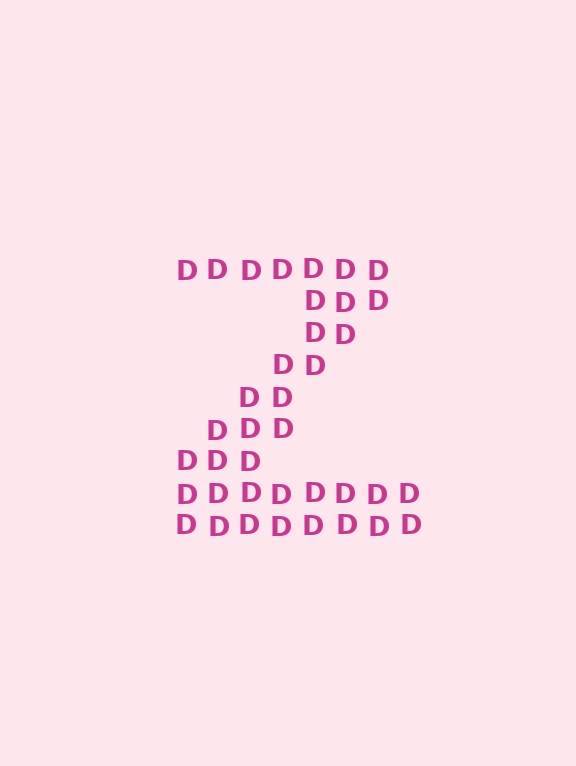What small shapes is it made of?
It is made of small letter D's.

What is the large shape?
The large shape is the letter Z.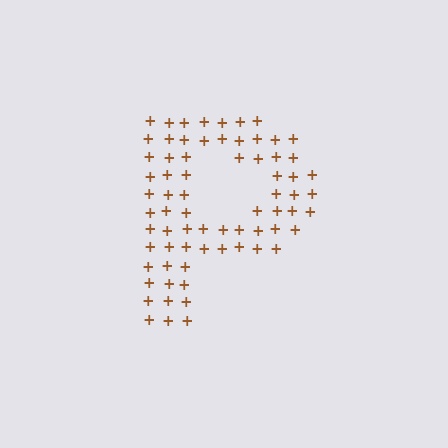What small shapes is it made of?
It is made of small plus signs.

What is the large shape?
The large shape is the letter P.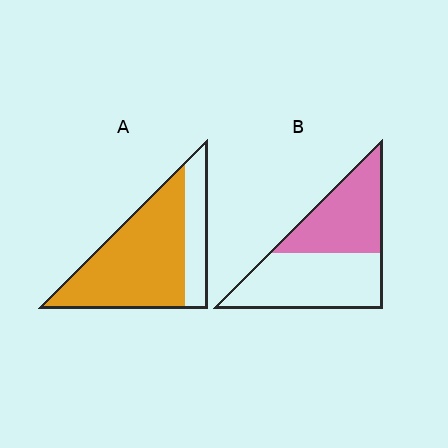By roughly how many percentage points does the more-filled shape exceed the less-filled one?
By roughly 30 percentage points (A over B).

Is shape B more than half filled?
No.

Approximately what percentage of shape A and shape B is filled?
A is approximately 75% and B is approximately 45%.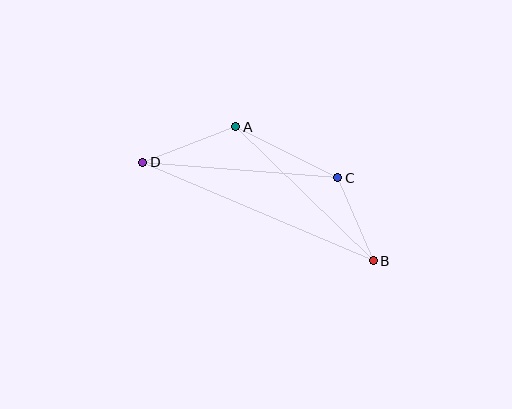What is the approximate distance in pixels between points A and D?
The distance between A and D is approximately 99 pixels.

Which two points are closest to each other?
Points B and C are closest to each other.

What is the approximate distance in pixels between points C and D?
The distance between C and D is approximately 195 pixels.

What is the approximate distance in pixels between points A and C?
The distance between A and C is approximately 114 pixels.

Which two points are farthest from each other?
Points B and D are farthest from each other.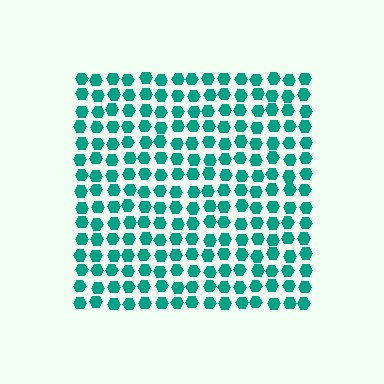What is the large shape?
The large shape is a square.